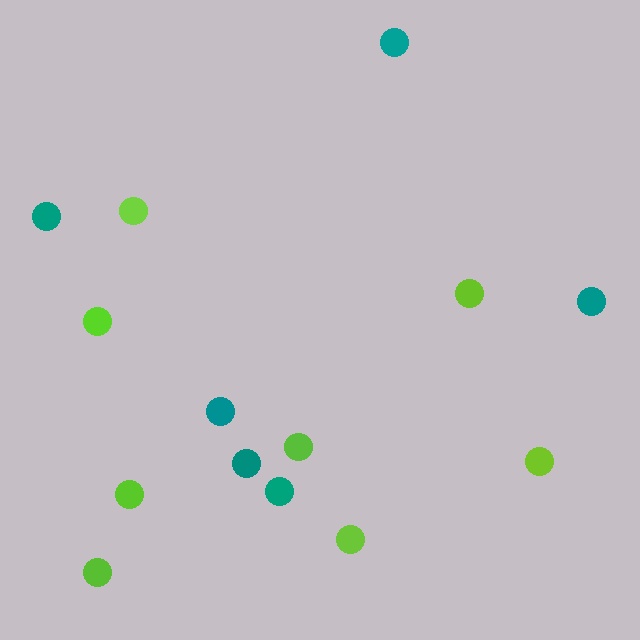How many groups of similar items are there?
There are 2 groups: one group of teal circles (6) and one group of lime circles (8).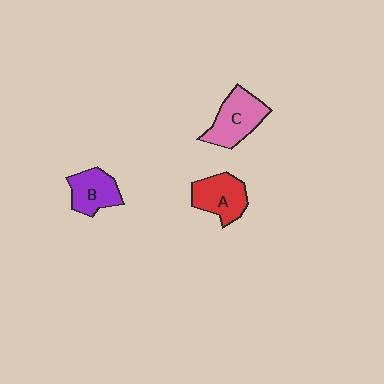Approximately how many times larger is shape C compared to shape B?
Approximately 1.3 times.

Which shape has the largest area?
Shape C (pink).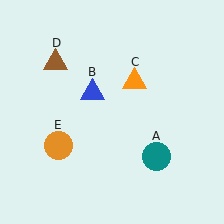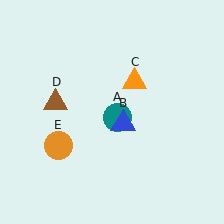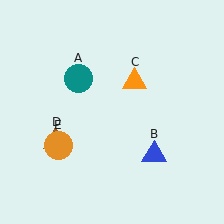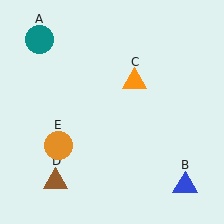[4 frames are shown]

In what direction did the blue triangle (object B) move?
The blue triangle (object B) moved down and to the right.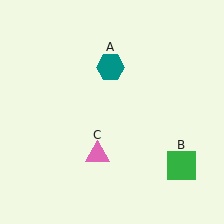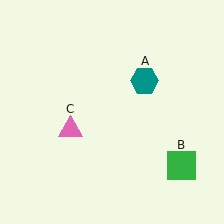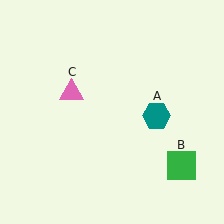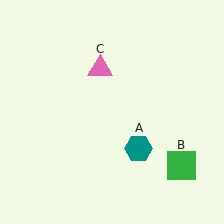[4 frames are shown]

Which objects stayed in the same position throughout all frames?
Green square (object B) remained stationary.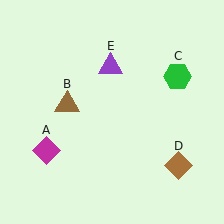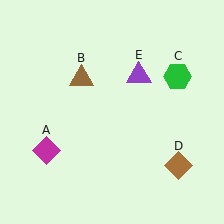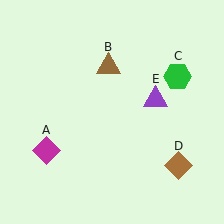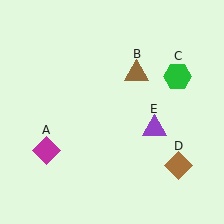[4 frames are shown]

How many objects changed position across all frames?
2 objects changed position: brown triangle (object B), purple triangle (object E).